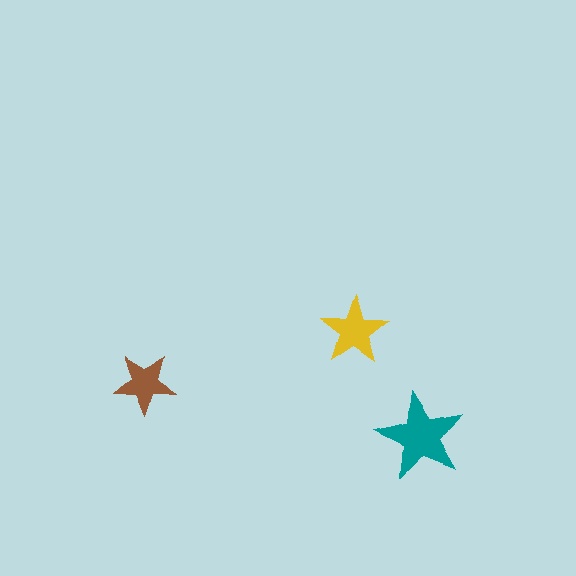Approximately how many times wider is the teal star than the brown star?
About 1.5 times wider.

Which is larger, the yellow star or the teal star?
The teal one.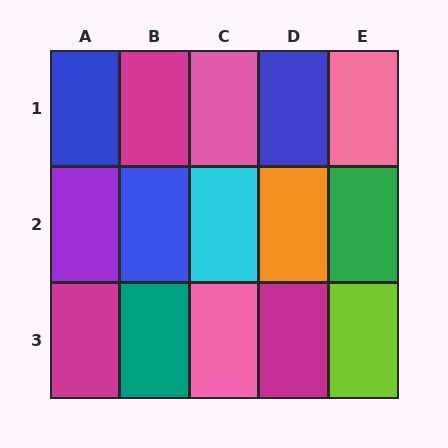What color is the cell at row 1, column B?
Magenta.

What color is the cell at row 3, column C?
Pink.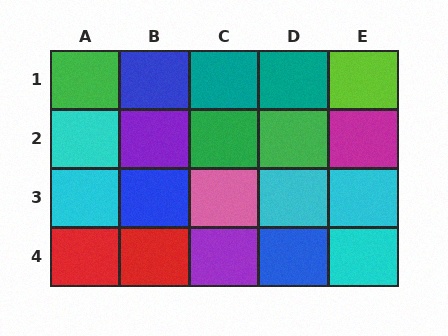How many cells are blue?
3 cells are blue.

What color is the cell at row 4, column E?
Cyan.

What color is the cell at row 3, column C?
Pink.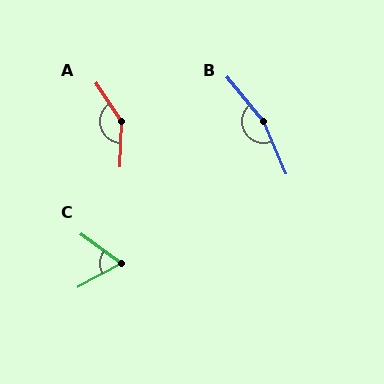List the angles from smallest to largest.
C (65°), A (145°), B (164°).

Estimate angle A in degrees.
Approximately 145 degrees.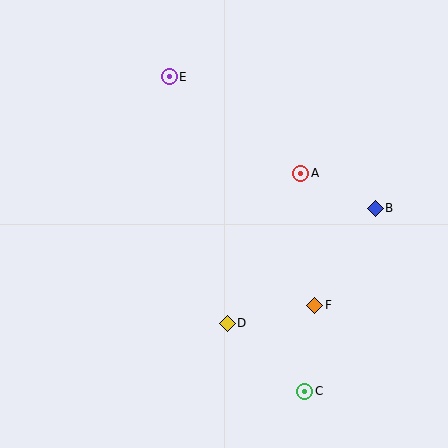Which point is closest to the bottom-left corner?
Point D is closest to the bottom-left corner.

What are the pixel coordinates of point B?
Point B is at (375, 208).